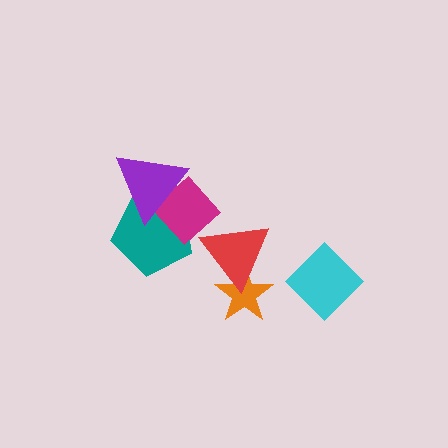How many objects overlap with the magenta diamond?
3 objects overlap with the magenta diamond.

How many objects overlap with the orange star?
1 object overlaps with the orange star.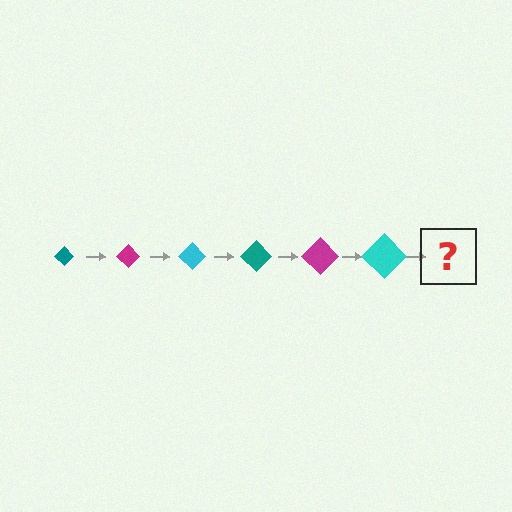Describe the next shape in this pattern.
It should be a teal diamond, larger than the previous one.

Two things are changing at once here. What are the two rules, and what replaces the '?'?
The two rules are that the diamond grows larger each step and the color cycles through teal, magenta, and cyan. The '?' should be a teal diamond, larger than the previous one.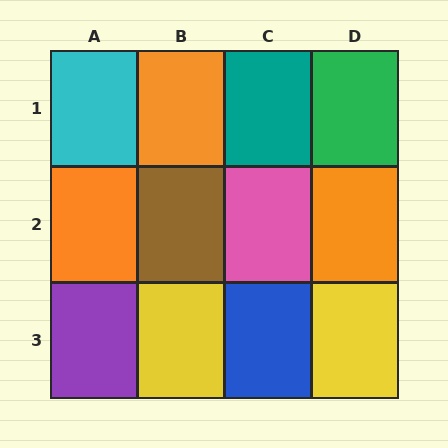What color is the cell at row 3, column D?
Yellow.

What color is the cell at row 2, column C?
Pink.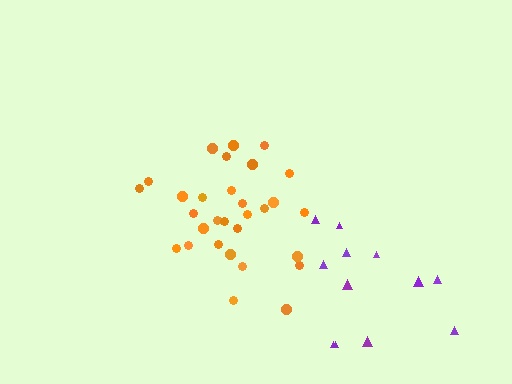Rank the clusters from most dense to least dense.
orange, purple.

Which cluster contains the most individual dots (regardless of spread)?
Orange (30).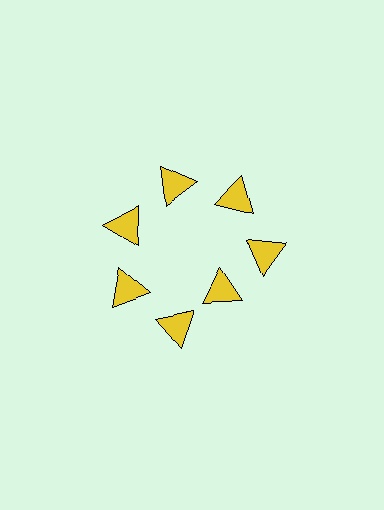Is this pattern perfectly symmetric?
No. The 7 yellow triangles are arranged in a ring, but one element near the 5 o'clock position is pulled inward toward the center, breaking the 7-fold rotational symmetry.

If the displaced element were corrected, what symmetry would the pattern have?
It would have 7-fold rotational symmetry — the pattern would map onto itself every 51 degrees.